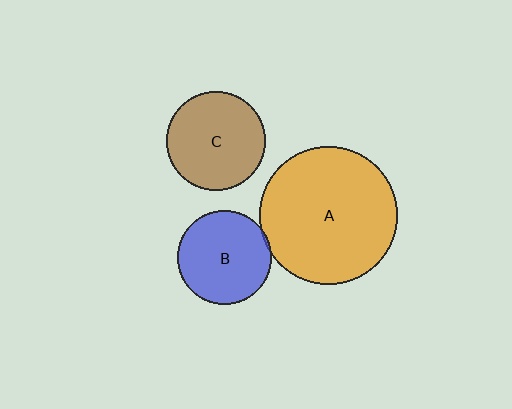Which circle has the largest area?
Circle A (orange).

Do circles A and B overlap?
Yes.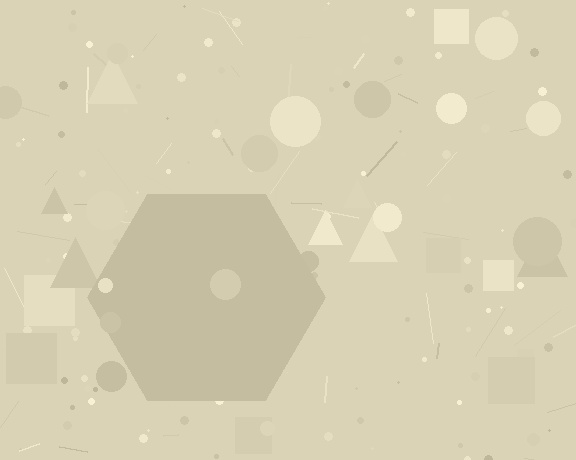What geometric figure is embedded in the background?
A hexagon is embedded in the background.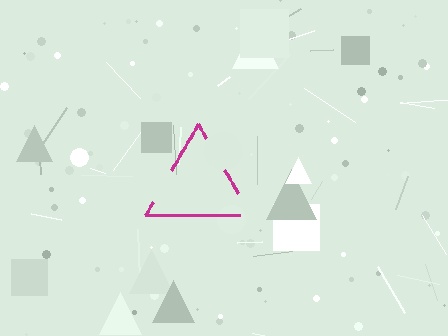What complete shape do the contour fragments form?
The contour fragments form a triangle.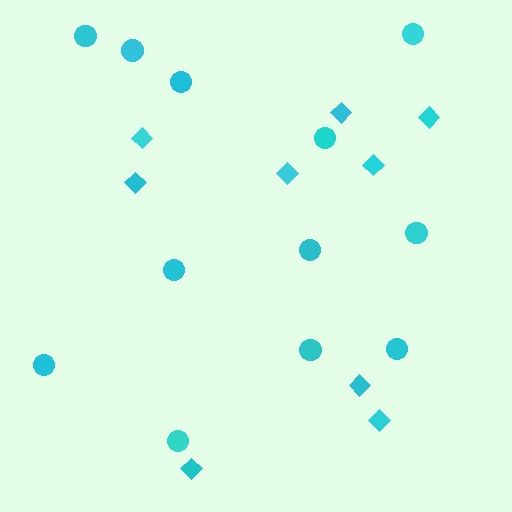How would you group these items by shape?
There are 2 groups: one group of diamonds (9) and one group of circles (12).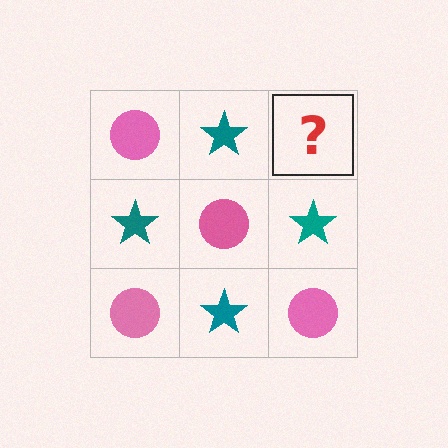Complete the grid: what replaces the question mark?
The question mark should be replaced with a pink circle.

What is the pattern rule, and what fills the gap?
The rule is that it alternates pink circle and teal star in a checkerboard pattern. The gap should be filled with a pink circle.